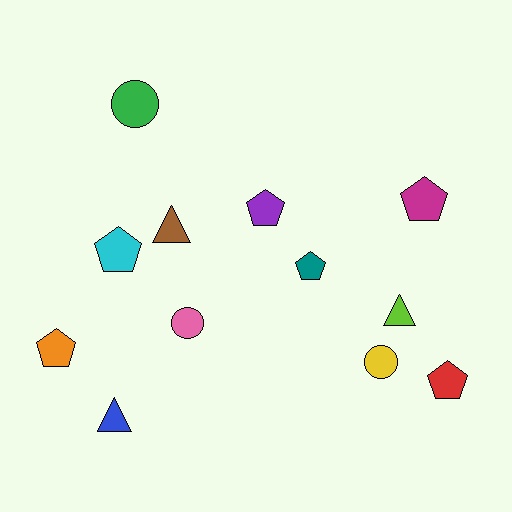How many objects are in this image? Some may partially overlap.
There are 12 objects.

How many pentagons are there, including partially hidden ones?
There are 6 pentagons.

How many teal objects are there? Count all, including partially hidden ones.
There is 1 teal object.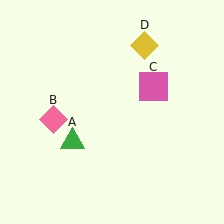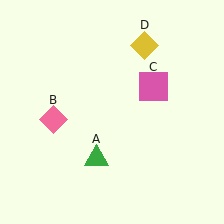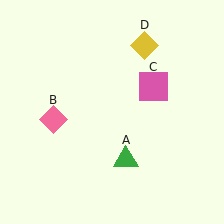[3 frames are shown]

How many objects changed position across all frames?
1 object changed position: green triangle (object A).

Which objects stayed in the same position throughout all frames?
Pink diamond (object B) and pink square (object C) and yellow diamond (object D) remained stationary.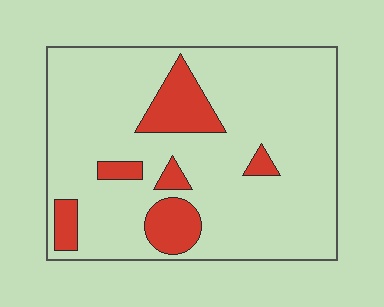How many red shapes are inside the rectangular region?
6.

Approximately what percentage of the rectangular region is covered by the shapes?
Approximately 15%.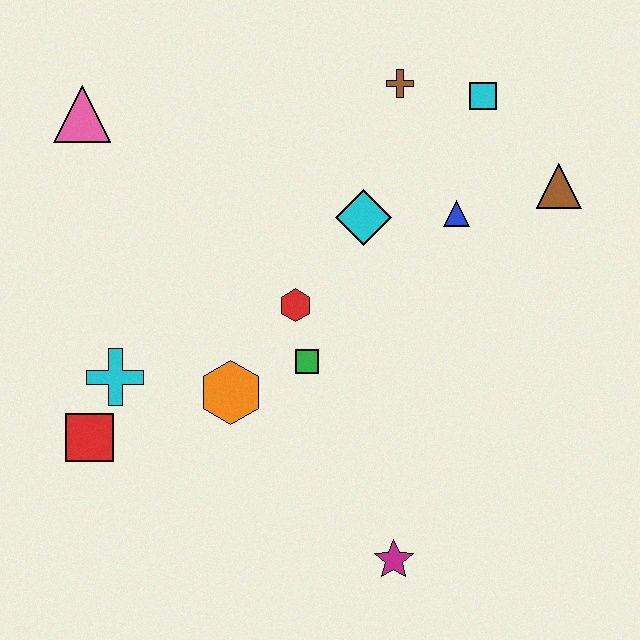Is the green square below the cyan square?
Yes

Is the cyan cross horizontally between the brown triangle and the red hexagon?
No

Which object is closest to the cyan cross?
The red square is closest to the cyan cross.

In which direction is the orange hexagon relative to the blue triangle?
The orange hexagon is to the left of the blue triangle.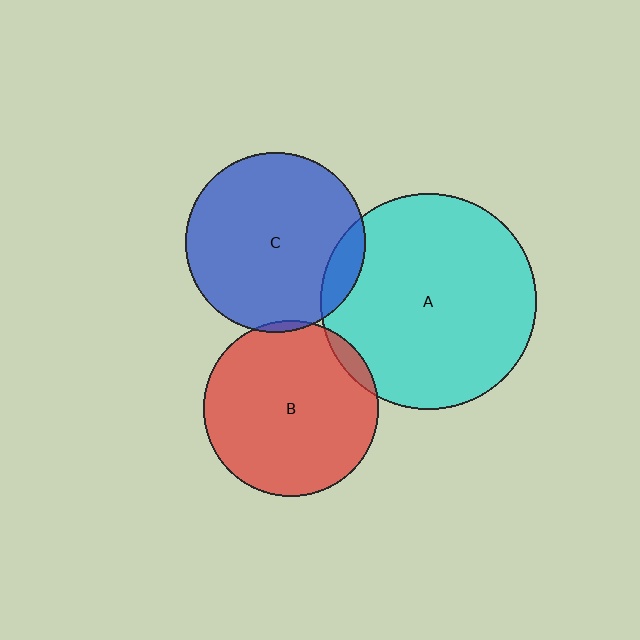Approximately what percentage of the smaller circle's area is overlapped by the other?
Approximately 5%.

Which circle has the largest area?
Circle A (cyan).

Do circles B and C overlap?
Yes.